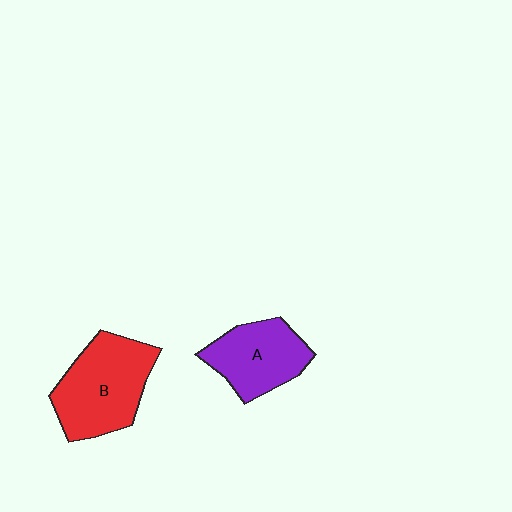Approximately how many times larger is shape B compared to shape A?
Approximately 1.3 times.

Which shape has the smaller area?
Shape A (purple).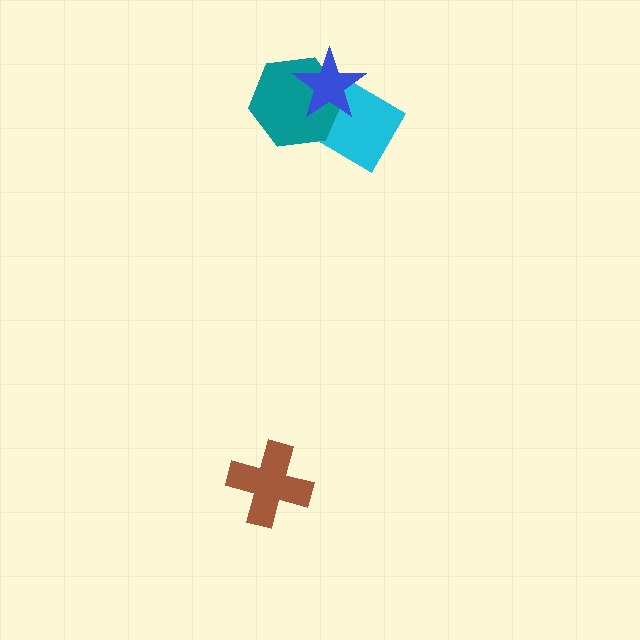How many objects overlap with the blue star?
2 objects overlap with the blue star.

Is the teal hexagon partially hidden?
Yes, it is partially covered by another shape.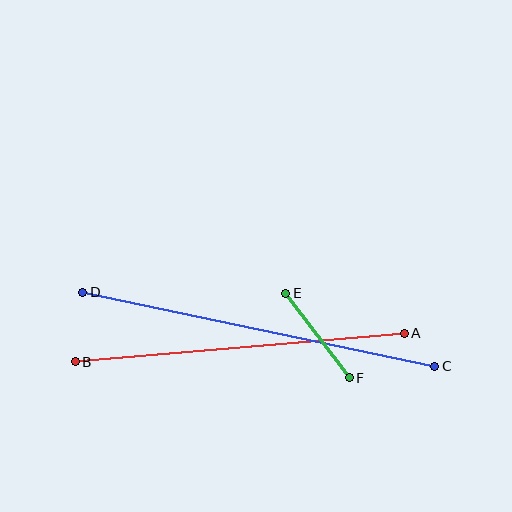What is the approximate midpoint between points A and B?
The midpoint is at approximately (240, 347) pixels.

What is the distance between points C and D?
The distance is approximately 359 pixels.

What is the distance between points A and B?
The distance is approximately 330 pixels.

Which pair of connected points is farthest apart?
Points C and D are farthest apart.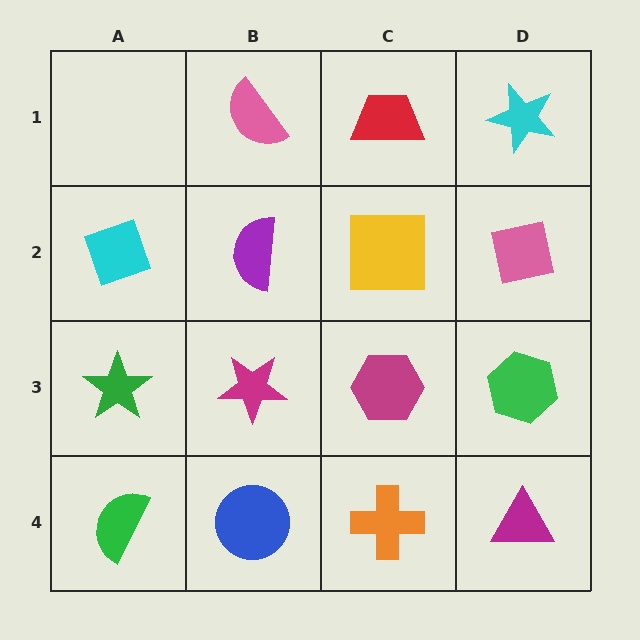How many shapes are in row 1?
3 shapes.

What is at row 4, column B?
A blue circle.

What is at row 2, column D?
A pink square.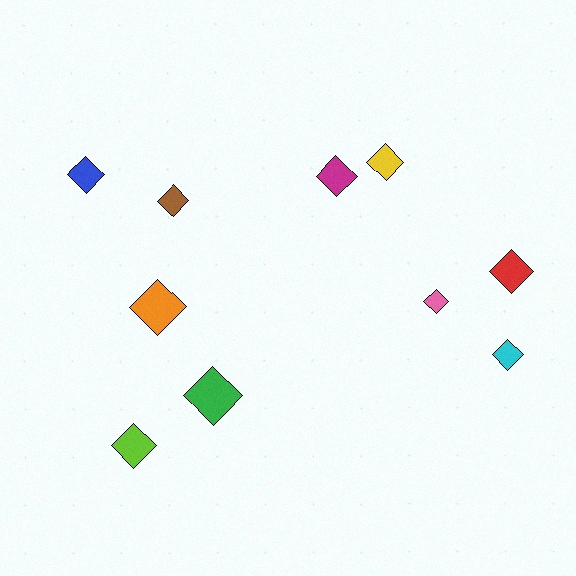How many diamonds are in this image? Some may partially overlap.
There are 10 diamonds.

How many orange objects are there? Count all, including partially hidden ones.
There is 1 orange object.